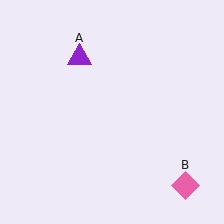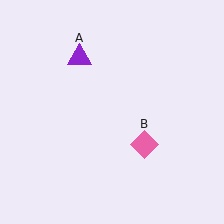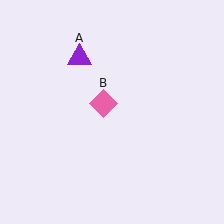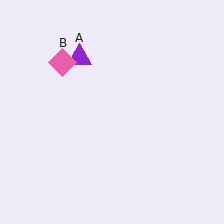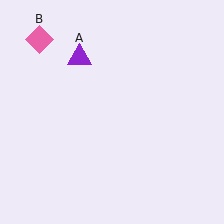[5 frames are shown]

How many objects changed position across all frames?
1 object changed position: pink diamond (object B).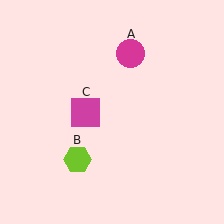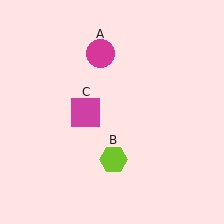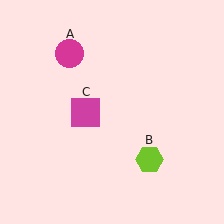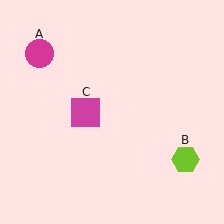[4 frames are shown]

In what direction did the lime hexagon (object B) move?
The lime hexagon (object B) moved right.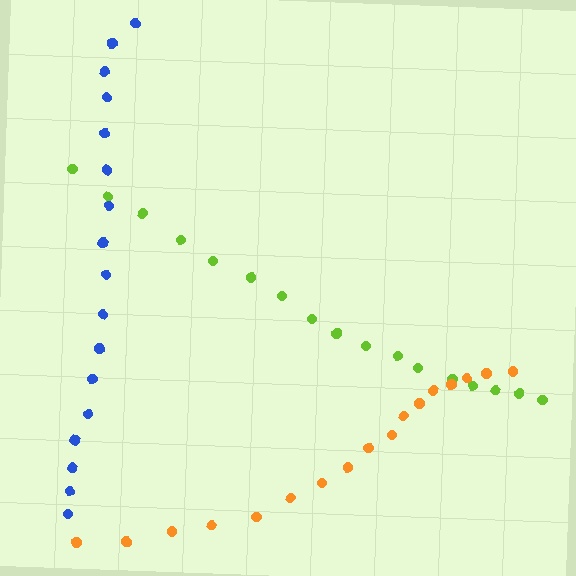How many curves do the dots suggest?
There are 3 distinct paths.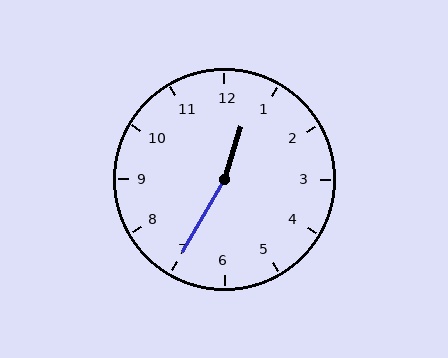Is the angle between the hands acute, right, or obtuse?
It is obtuse.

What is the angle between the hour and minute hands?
Approximately 168 degrees.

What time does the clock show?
12:35.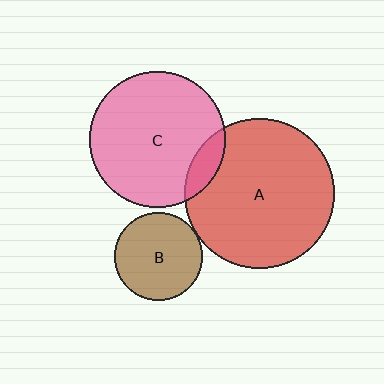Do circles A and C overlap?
Yes.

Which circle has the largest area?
Circle A (red).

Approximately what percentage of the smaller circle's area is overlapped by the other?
Approximately 10%.